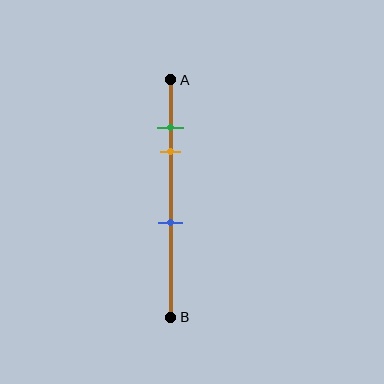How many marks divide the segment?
There are 3 marks dividing the segment.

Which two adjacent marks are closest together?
The green and orange marks are the closest adjacent pair.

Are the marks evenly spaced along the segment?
No, the marks are not evenly spaced.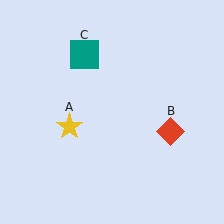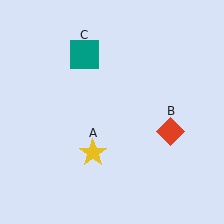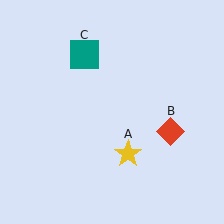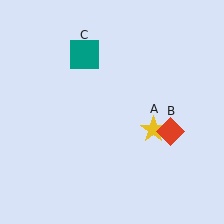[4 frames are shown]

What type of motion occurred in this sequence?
The yellow star (object A) rotated counterclockwise around the center of the scene.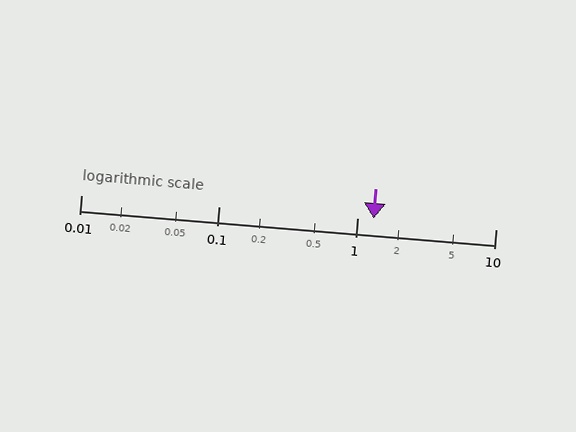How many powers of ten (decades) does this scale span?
The scale spans 3 decades, from 0.01 to 10.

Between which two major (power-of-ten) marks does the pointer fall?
The pointer is between 1 and 10.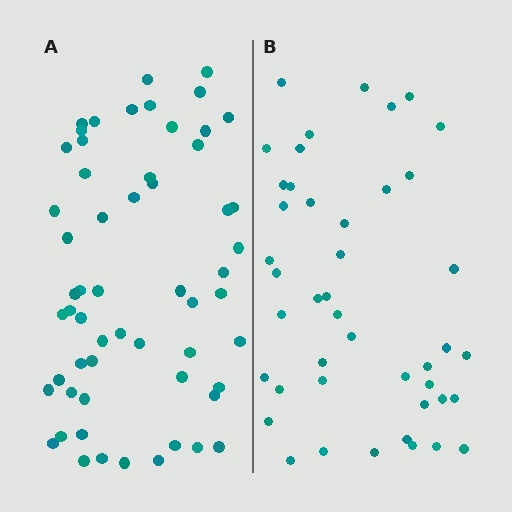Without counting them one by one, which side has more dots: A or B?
Region A (the left region) has more dots.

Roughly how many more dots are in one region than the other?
Region A has approximately 15 more dots than region B.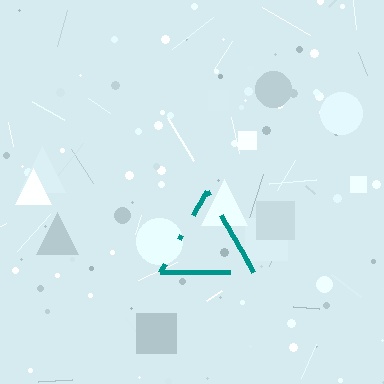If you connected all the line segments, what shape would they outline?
They would outline a triangle.